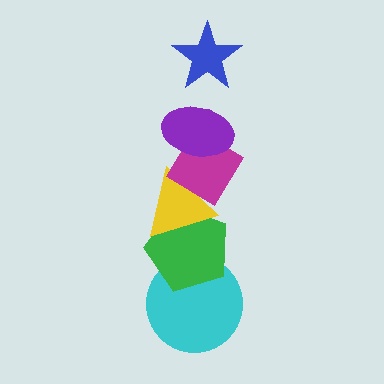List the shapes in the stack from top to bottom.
From top to bottom: the blue star, the purple ellipse, the magenta diamond, the yellow triangle, the green pentagon, the cyan circle.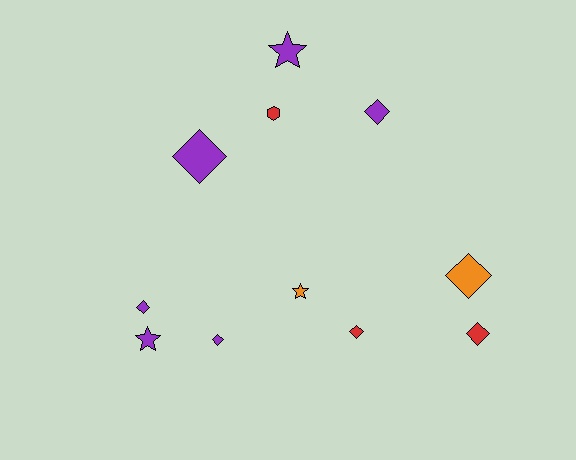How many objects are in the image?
There are 11 objects.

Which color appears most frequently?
Purple, with 6 objects.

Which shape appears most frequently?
Diamond, with 7 objects.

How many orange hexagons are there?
There are no orange hexagons.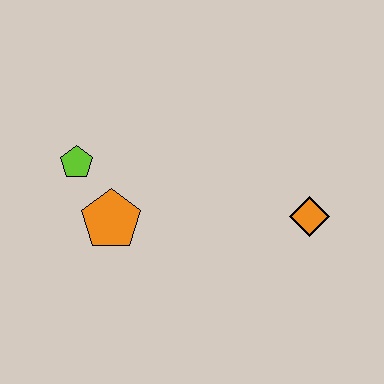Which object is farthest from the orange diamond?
The lime pentagon is farthest from the orange diamond.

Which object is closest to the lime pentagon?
The orange pentagon is closest to the lime pentagon.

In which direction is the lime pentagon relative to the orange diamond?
The lime pentagon is to the left of the orange diamond.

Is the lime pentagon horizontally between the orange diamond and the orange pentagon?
No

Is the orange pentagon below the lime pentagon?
Yes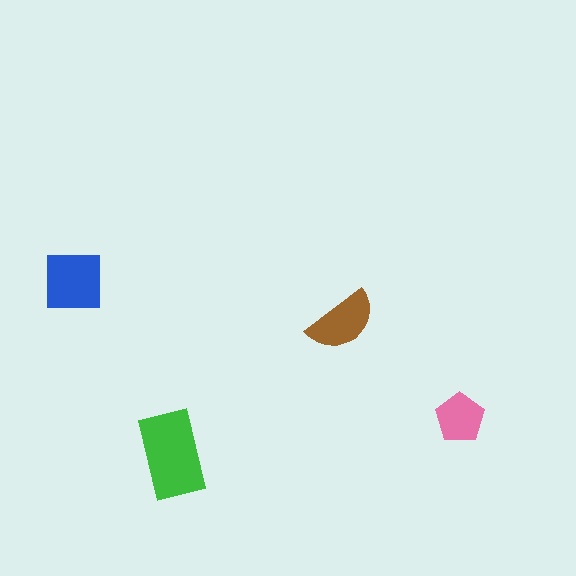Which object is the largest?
The green rectangle.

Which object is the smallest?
The pink pentagon.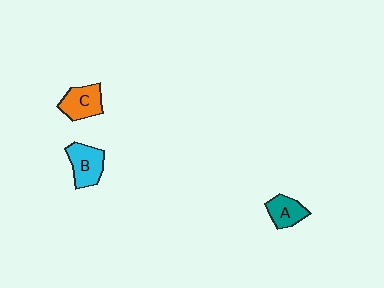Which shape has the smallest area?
Shape A (teal).